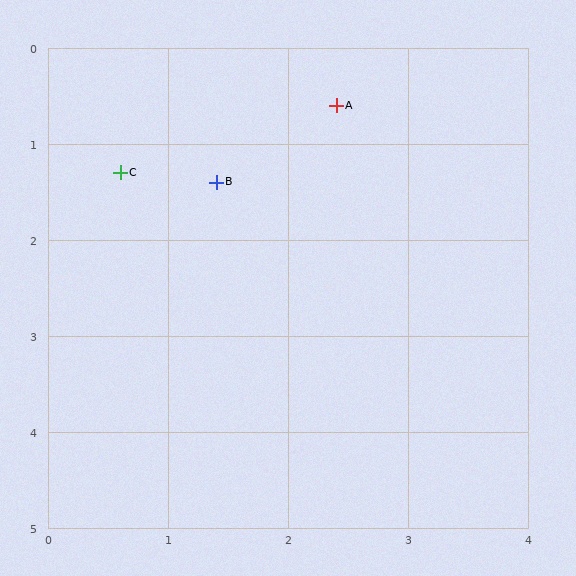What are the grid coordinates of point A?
Point A is at approximately (2.4, 0.6).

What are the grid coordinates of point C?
Point C is at approximately (0.6, 1.3).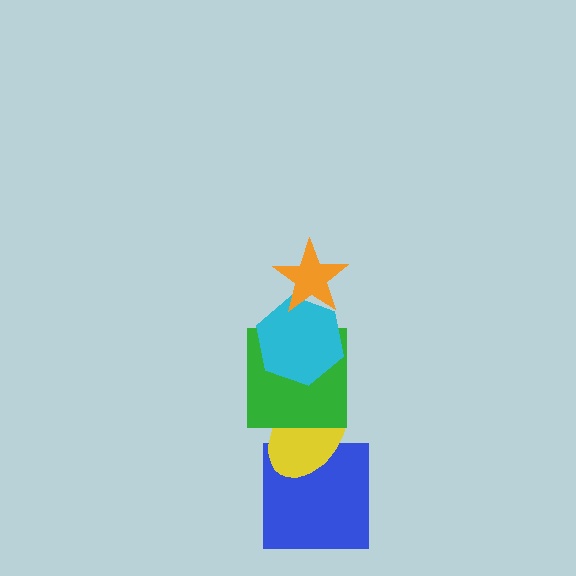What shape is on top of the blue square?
The yellow ellipse is on top of the blue square.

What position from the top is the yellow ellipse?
The yellow ellipse is 4th from the top.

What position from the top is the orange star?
The orange star is 1st from the top.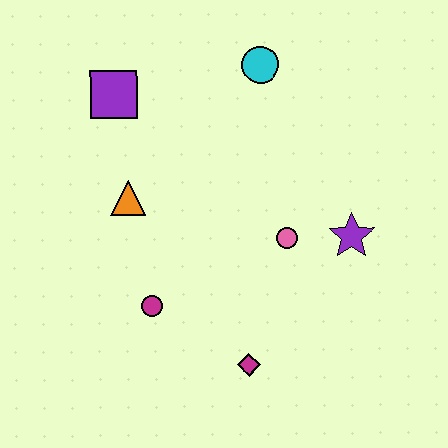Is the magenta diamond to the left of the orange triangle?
No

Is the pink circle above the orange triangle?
No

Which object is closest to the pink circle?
The purple star is closest to the pink circle.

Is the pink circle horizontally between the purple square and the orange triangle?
No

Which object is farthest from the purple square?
The magenta diamond is farthest from the purple square.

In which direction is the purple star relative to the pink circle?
The purple star is to the right of the pink circle.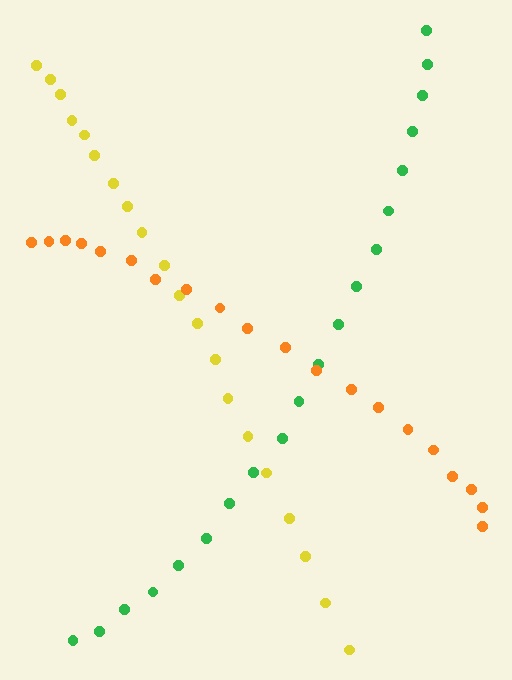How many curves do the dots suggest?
There are 3 distinct paths.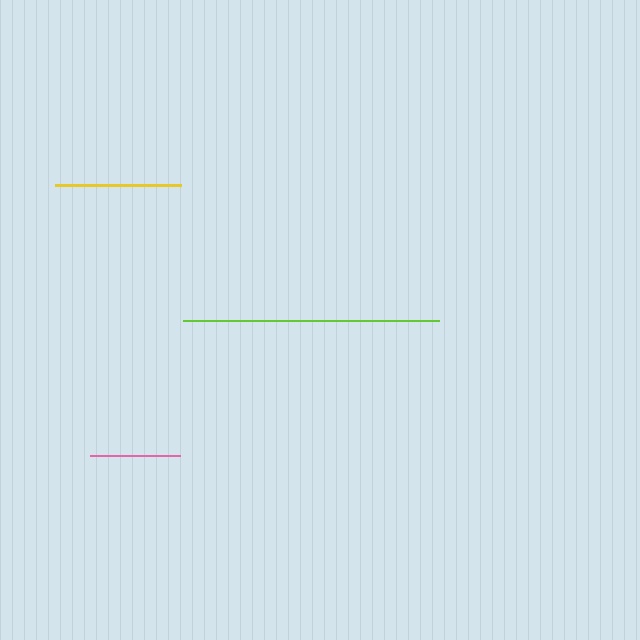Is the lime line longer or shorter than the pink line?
The lime line is longer than the pink line.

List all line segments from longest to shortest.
From longest to shortest: lime, yellow, pink.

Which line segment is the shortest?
The pink line is the shortest at approximately 90 pixels.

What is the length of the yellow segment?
The yellow segment is approximately 126 pixels long.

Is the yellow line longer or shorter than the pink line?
The yellow line is longer than the pink line.